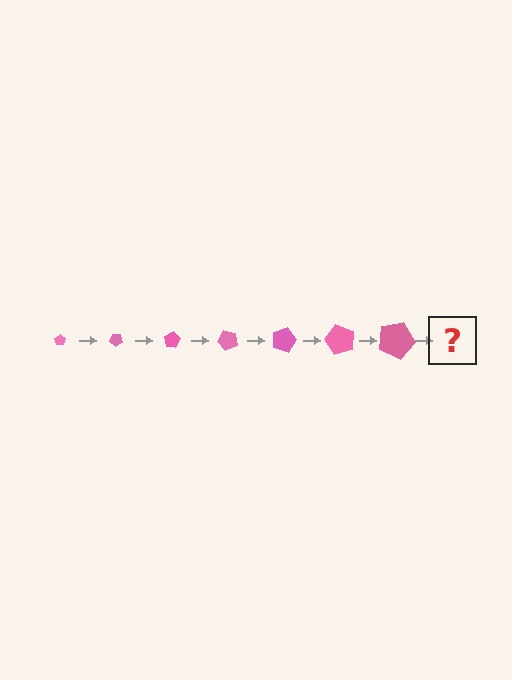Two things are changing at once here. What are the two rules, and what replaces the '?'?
The two rules are that the pentagon grows larger each step and it rotates 40 degrees each step. The '?' should be a pentagon, larger than the previous one and rotated 280 degrees from the start.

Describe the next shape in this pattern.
It should be a pentagon, larger than the previous one and rotated 280 degrees from the start.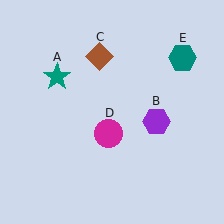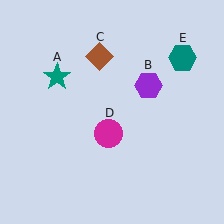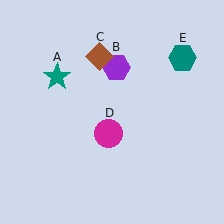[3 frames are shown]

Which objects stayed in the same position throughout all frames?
Teal star (object A) and brown diamond (object C) and magenta circle (object D) and teal hexagon (object E) remained stationary.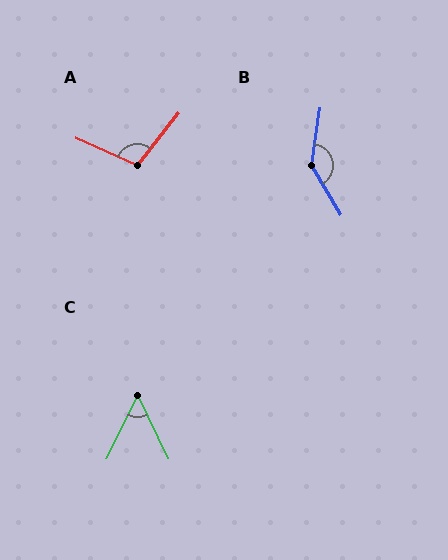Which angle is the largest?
B, at approximately 140 degrees.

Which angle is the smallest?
C, at approximately 52 degrees.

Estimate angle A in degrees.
Approximately 104 degrees.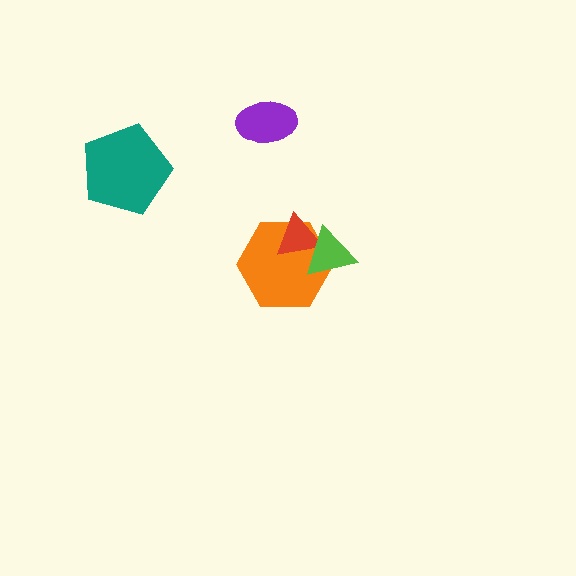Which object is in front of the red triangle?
The lime triangle is in front of the red triangle.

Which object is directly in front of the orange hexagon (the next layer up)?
The red triangle is directly in front of the orange hexagon.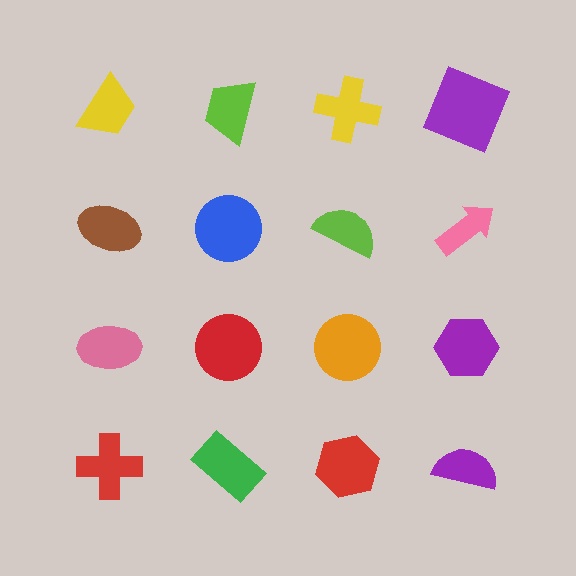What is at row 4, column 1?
A red cross.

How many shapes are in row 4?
4 shapes.